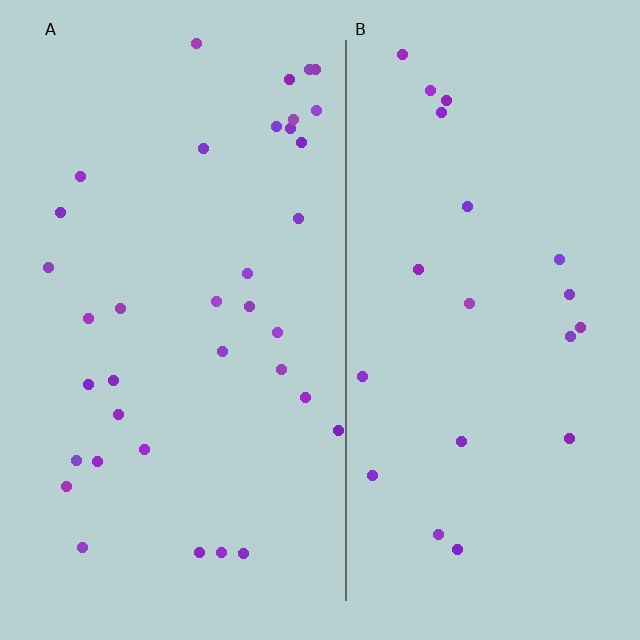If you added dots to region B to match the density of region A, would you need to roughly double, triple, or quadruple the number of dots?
Approximately double.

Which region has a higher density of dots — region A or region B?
A (the left).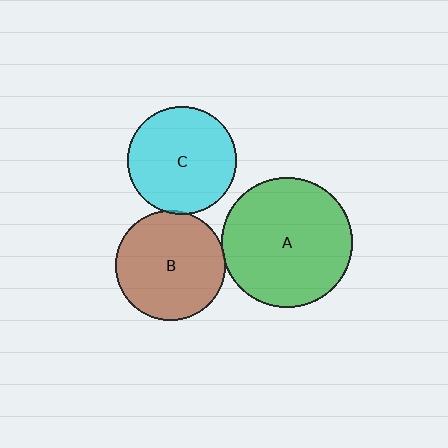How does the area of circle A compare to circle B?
Approximately 1.4 times.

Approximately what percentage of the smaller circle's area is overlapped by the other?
Approximately 5%.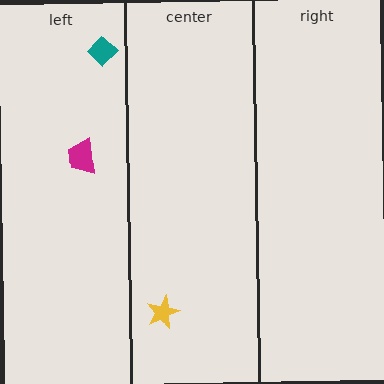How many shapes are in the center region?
1.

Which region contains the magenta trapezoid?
The left region.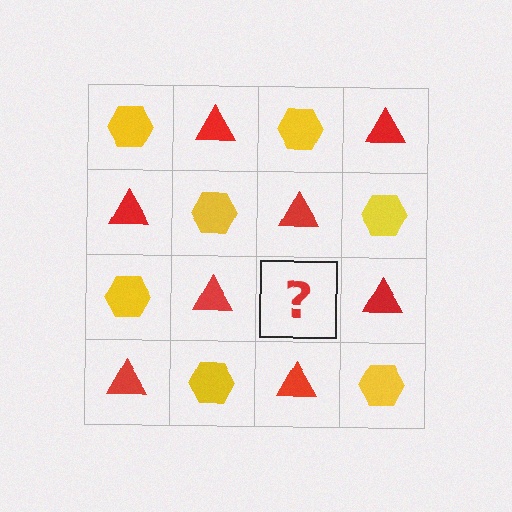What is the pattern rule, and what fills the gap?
The rule is that it alternates yellow hexagon and red triangle in a checkerboard pattern. The gap should be filled with a yellow hexagon.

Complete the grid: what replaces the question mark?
The question mark should be replaced with a yellow hexagon.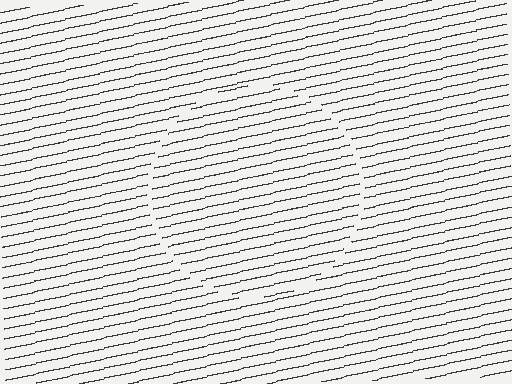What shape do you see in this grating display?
An illusory circle. The interior of the shape contains the same grating, shifted by half a period — the contour is defined by the phase discontinuity where line-ends from the inner and outer gratings abut.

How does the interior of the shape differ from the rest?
The interior of the shape contains the same grating, shifted by half a period — the contour is defined by the phase discontinuity where line-ends from the inner and outer gratings abut.